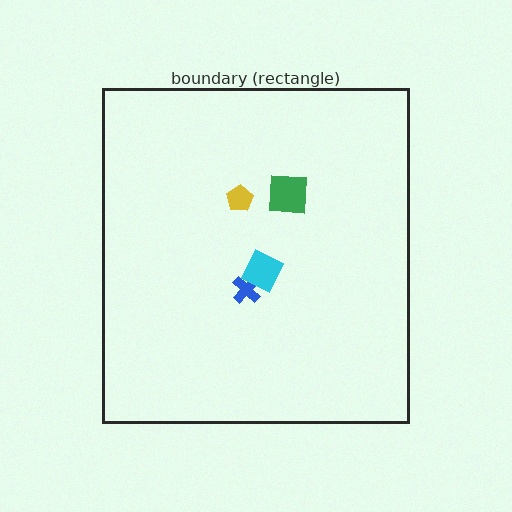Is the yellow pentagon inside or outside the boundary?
Inside.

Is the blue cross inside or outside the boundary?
Inside.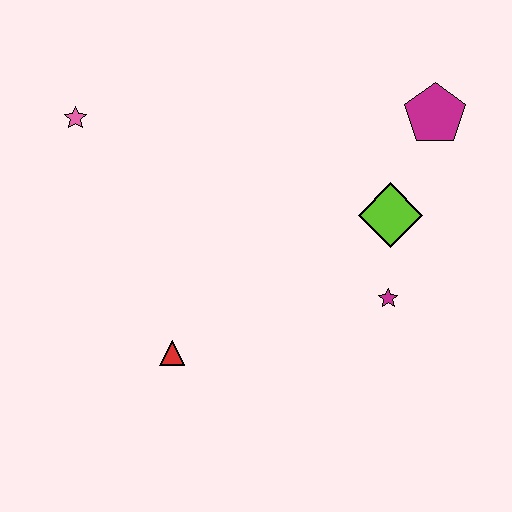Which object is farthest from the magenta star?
The pink star is farthest from the magenta star.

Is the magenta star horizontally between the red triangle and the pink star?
No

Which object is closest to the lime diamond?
The magenta star is closest to the lime diamond.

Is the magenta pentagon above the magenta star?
Yes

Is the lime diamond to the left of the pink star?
No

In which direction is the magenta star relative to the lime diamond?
The magenta star is below the lime diamond.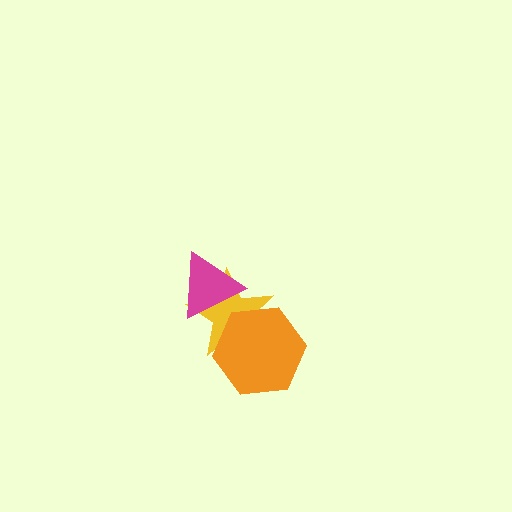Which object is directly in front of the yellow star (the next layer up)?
The magenta triangle is directly in front of the yellow star.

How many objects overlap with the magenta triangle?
1 object overlaps with the magenta triangle.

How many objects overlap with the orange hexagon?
1 object overlaps with the orange hexagon.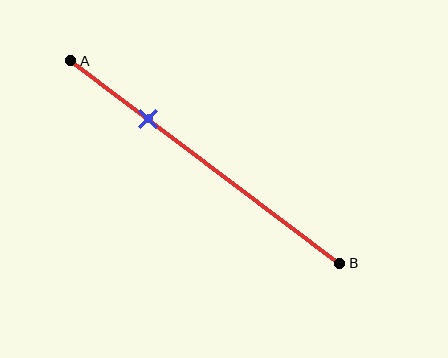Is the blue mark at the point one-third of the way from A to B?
No, the mark is at about 30% from A, not at the 33% one-third point.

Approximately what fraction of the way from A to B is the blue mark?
The blue mark is approximately 30% of the way from A to B.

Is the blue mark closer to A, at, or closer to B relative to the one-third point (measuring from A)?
The blue mark is closer to point A than the one-third point of segment AB.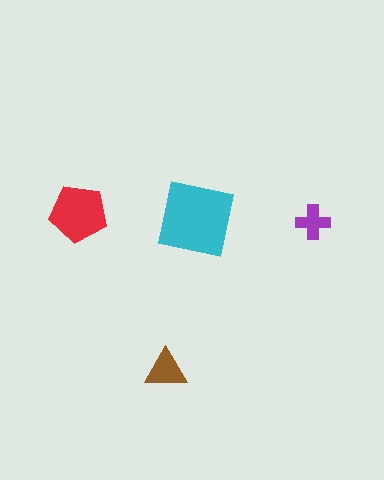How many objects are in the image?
There are 4 objects in the image.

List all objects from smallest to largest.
The purple cross, the brown triangle, the red pentagon, the cyan square.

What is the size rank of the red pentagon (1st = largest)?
2nd.